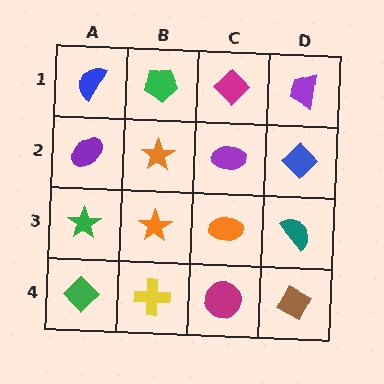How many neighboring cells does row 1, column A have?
2.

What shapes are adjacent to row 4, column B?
An orange star (row 3, column B), a green diamond (row 4, column A), a magenta circle (row 4, column C).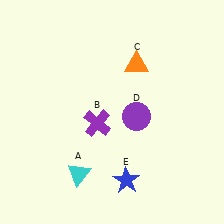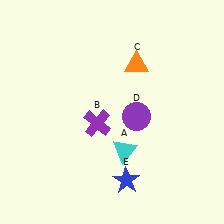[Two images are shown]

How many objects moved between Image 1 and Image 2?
1 object moved between the two images.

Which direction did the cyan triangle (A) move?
The cyan triangle (A) moved right.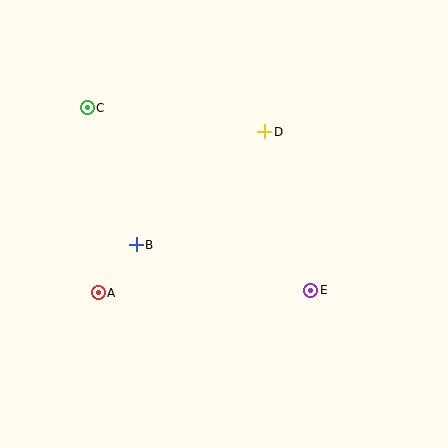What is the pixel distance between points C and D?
The distance between C and D is 179 pixels.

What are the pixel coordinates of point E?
Point E is at (311, 290).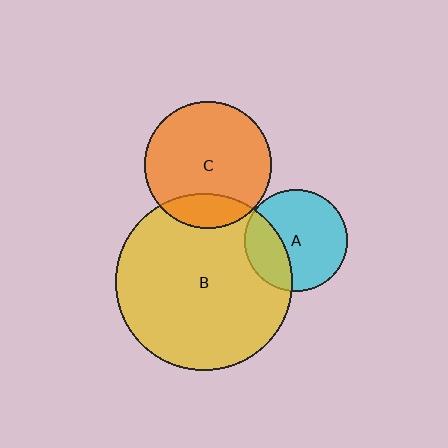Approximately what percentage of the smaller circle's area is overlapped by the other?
Approximately 30%.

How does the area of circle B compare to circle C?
Approximately 1.9 times.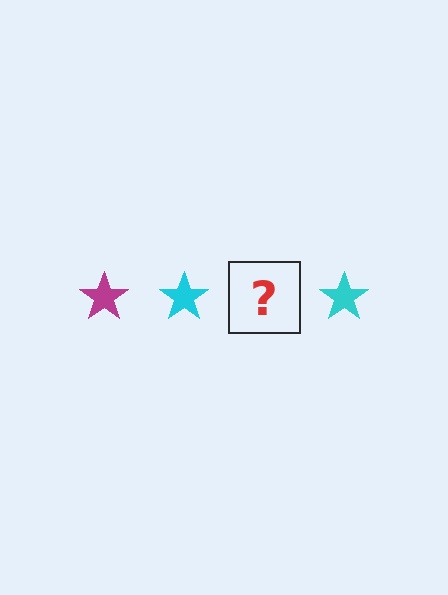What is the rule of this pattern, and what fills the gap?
The rule is that the pattern cycles through magenta, cyan stars. The gap should be filled with a magenta star.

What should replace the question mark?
The question mark should be replaced with a magenta star.